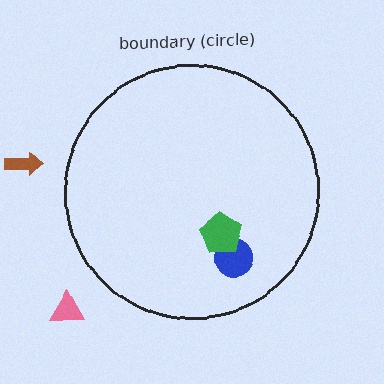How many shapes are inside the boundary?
2 inside, 2 outside.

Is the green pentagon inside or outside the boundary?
Inside.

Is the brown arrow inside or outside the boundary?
Outside.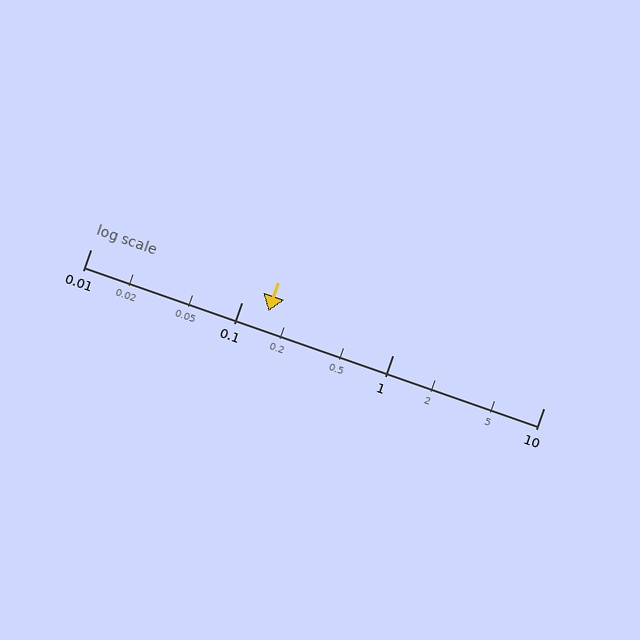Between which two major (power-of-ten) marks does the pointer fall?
The pointer is between 0.1 and 1.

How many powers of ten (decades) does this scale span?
The scale spans 3 decades, from 0.01 to 10.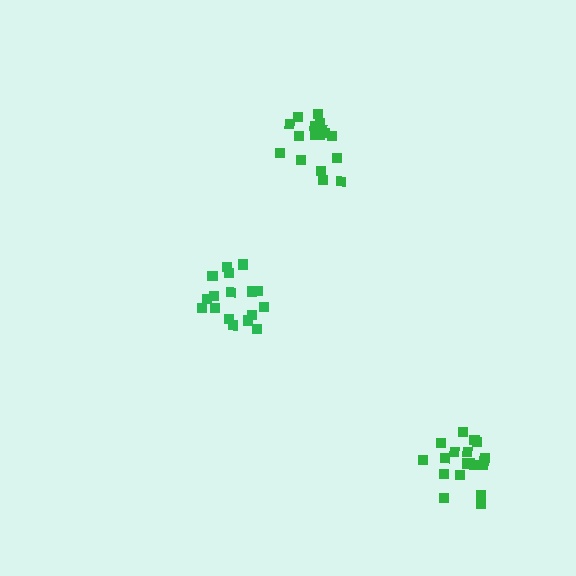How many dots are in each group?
Group 1: 18 dots, Group 2: 19 dots, Group 3: 17 dots (54 total).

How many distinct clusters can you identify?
There are 3 distinct clusters.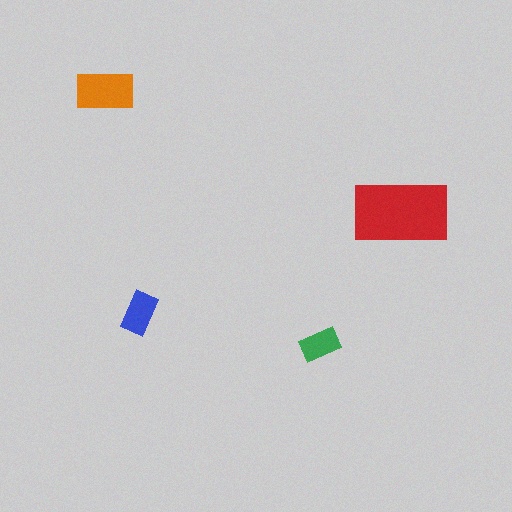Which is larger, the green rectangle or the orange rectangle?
The orange one.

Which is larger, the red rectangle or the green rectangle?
The red one.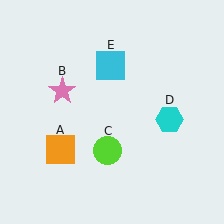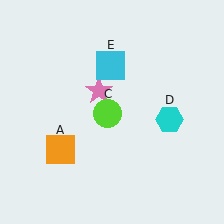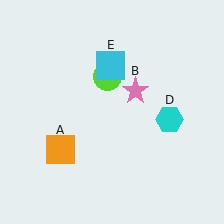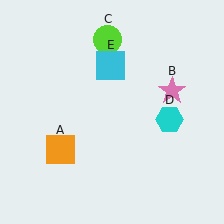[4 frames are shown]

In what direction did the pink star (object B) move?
The pink star (object B) moved right.